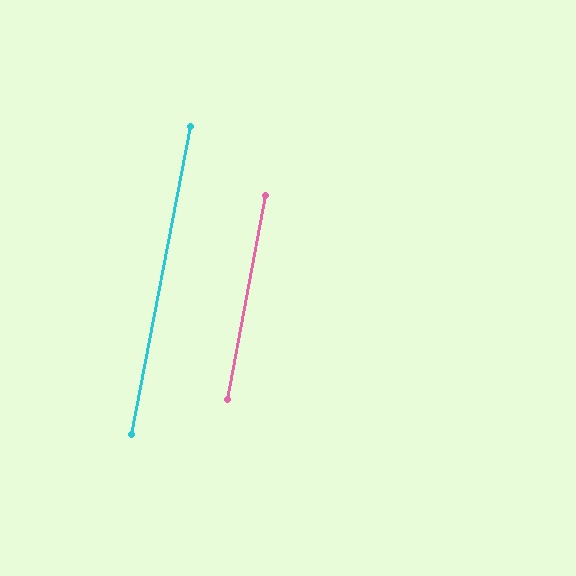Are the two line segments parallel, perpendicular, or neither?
Parallel — their directions differ by only 0.3°.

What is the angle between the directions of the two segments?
Approximately 0 degrees.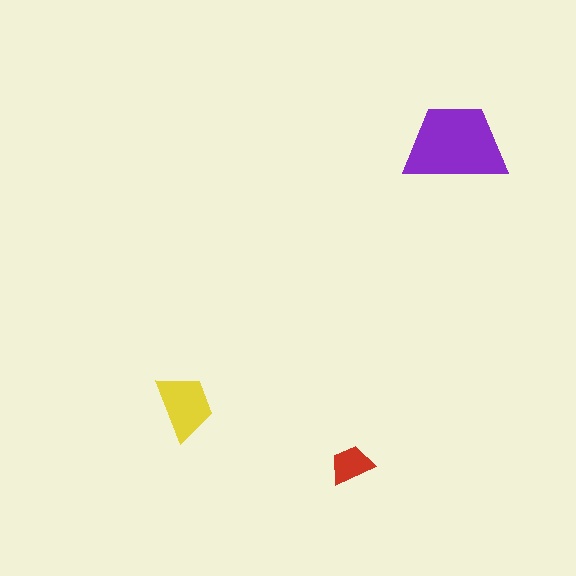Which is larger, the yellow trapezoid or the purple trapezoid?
The purple one.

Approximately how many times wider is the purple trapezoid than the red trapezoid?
About 2.5 times wider.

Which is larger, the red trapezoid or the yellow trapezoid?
The yellow one.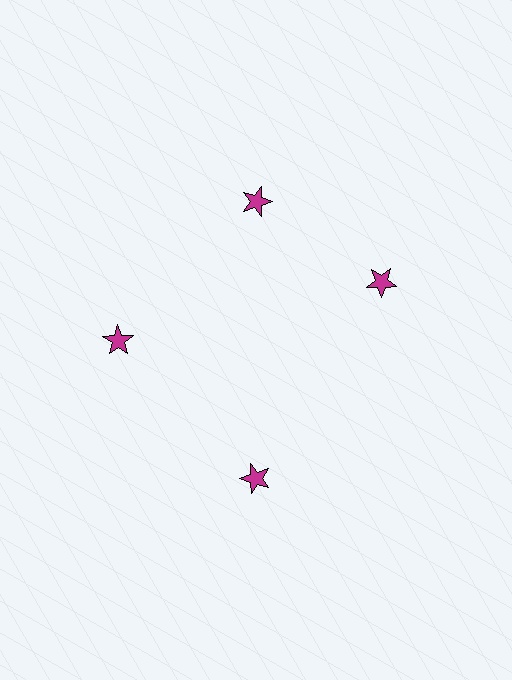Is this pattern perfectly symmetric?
No. The 4 magenta stars are arranged in a ring, but one element near the 3 o'clock position is rotated out of alignment along the ring, breaking the 4-fold rotational symmetry.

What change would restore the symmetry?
The symmetry would be restored by rotating it back into even spacing with its neighbors so that all 4 stars sit at equal angles and equal distance from the center.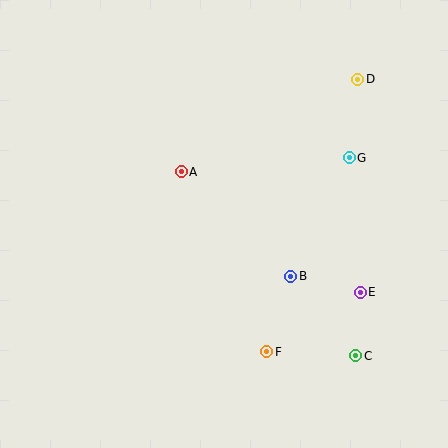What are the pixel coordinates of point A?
Point A is at (181, 172).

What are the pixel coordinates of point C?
Point C is at (356, 356).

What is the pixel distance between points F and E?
The distance between F and E is 111 pixels.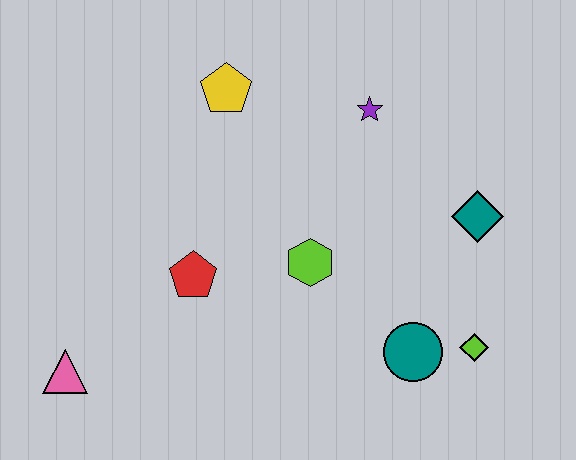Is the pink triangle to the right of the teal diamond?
No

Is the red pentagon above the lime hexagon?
No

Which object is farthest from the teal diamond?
The pink triangle is farthest from the teal diamond.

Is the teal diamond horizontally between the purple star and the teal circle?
No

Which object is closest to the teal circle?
The lime diamond is closest to the teal circle.